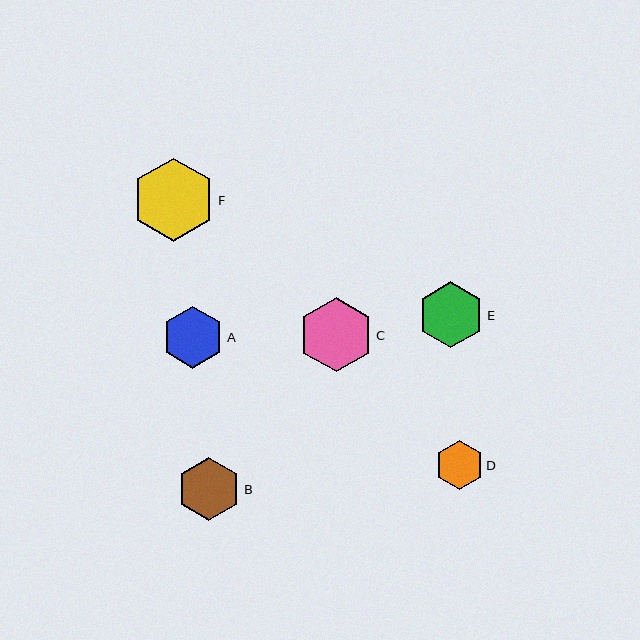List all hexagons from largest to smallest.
From largest to smallest: F, C, E, B, A, D.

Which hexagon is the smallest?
Hexagon D is the smallest with a size of approximately 49 pixels.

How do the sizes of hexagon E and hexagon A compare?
Hexagon E and hexagon A are approximately the same size.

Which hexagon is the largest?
Hexagon F is the largest with a size of approximately 83 pixels.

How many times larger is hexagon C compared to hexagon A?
Hexagon C is approximately 1.2 times the size of hexagon A.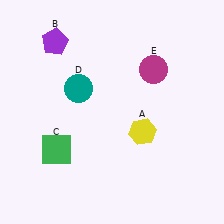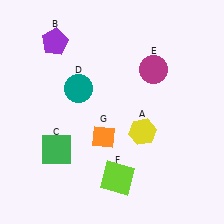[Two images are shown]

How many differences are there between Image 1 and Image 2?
There are 2 differences between the two images.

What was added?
A lime square (F), an orange diamond (G) were added in Image 2.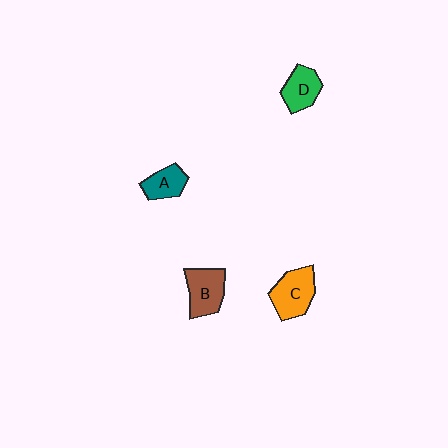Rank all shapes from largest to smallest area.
From largest to smallest: C (orange), B (brown), D (green), A (teal).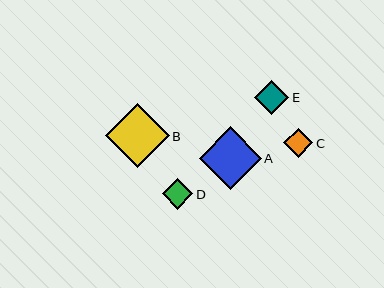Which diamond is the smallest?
Diamond C is the smallest with a size of approximately 29 pixels.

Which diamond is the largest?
Diamond B is the largest with a size of approximately 64 pixels.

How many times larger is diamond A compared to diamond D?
Diamond A is approximately 2.1 times the size of diamond D.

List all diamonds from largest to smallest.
From largest to smallest: B, A, E, D, C.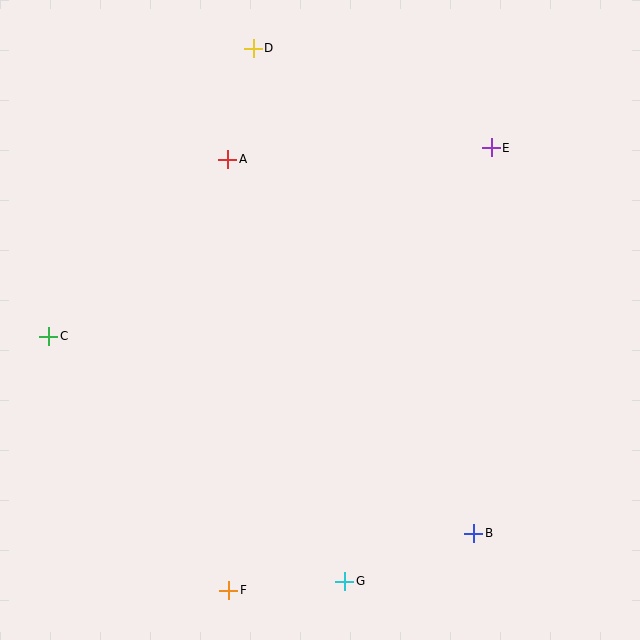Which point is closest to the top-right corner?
Point E is closest to the top-right corner.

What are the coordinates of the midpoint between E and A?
The midpoint between E and A is at (360, 154).